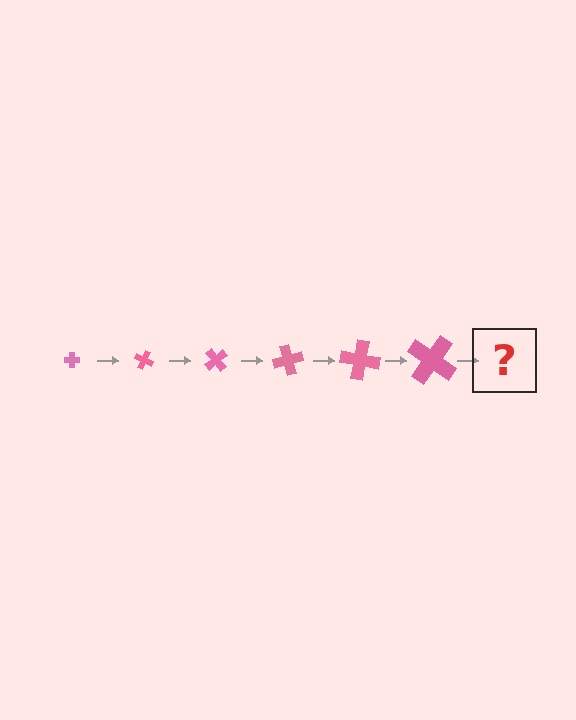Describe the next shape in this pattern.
It should be a cross, larger than the previous one and rotated 150 degrees from the start.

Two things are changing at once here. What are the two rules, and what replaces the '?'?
The two rules are that the cross grows larger each step and it rotates 25 degrees each step. The '?' should be a cross, larger than the previous one and rotated 150 degrees from the start.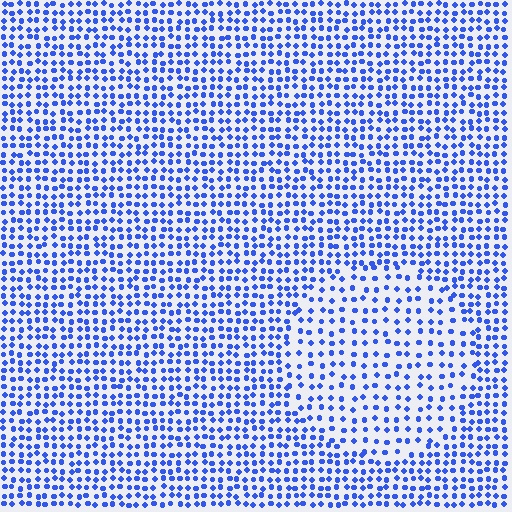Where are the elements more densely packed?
The elements are more densely packed outside the circle boundary.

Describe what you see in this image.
The image contains small blue elements arranged at two different densities. A circle-shaped region is visible where the elements are less densely packed than the surrounding area.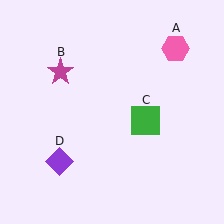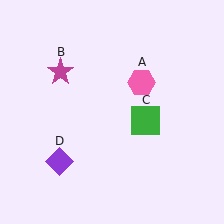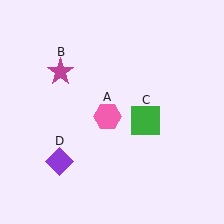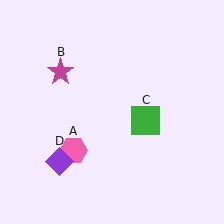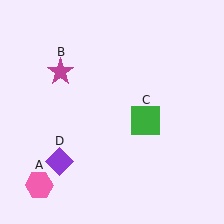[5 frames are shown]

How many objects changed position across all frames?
1 object changed position: pink hexagon (object A).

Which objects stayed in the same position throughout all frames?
Magenta star (object B) and green square (object C) and purple diamond (object D) remained stationary.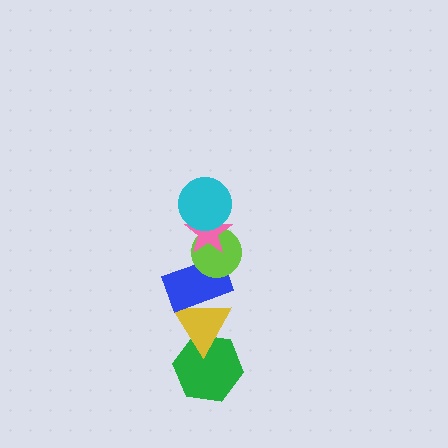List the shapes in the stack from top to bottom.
From top to bottom: the cyan circle, the pink star, the lime circle, the blue rectangle, the yellow triangle, the green hexagon.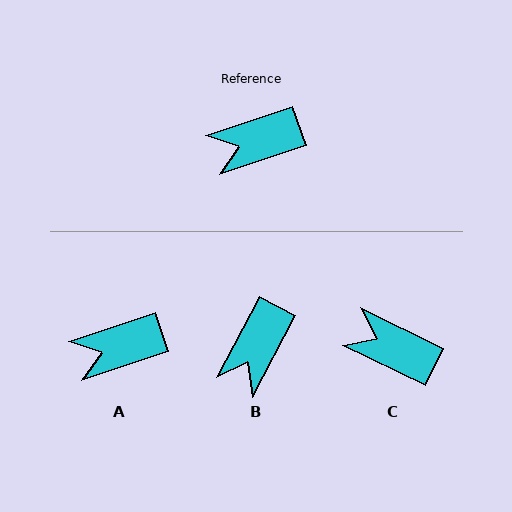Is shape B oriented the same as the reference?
No, it is off by about 43 degrees.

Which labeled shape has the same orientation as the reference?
A.